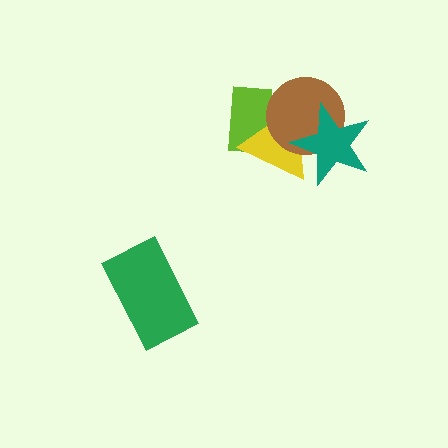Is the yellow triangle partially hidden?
Yes, it is partially covered by another shape.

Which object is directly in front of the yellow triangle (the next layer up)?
The brown circle is directly in front of the yellow triangle.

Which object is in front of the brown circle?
The teal star is in front of the brown circle.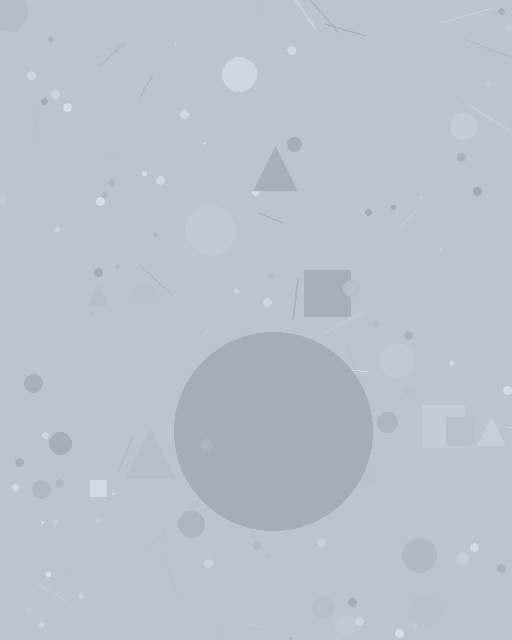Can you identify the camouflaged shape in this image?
The camouflaged shape is a circle.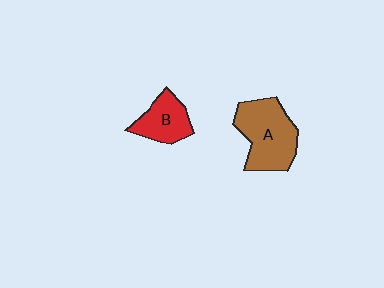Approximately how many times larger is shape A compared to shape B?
Approximately 1.7 times.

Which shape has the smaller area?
Shape B (red).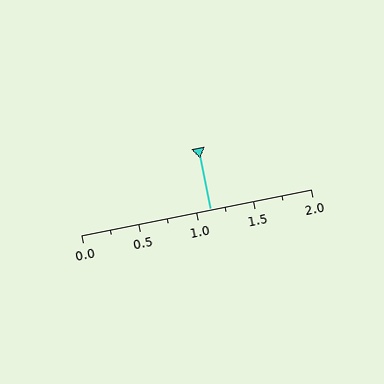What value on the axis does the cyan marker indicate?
The marker indicates approximately 1.12.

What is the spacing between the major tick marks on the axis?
The major ticks are spaced 0.5 apart.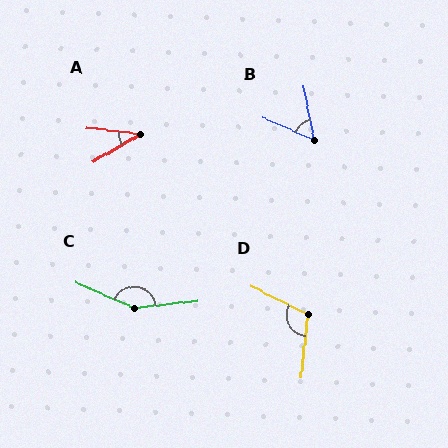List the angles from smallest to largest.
A (37°), B (56°), D (110°), C (150°).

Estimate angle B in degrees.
Approximately 56 degrees.